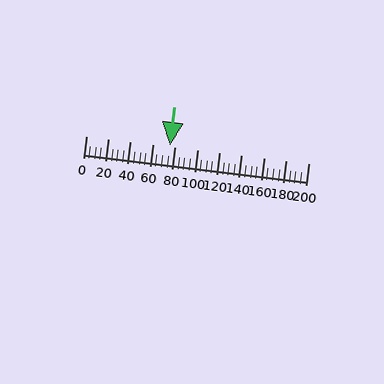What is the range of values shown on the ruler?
The ruler shows values from 0 to 200.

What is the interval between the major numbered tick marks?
The major tick marks are spaced 20 units apart.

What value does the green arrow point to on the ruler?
The green arrow points to approximately 75.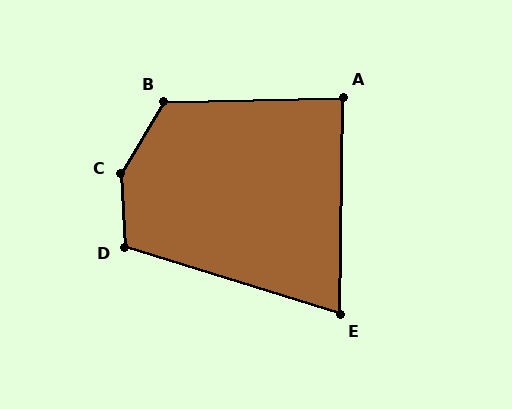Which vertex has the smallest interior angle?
E, at approximately 74 degrees.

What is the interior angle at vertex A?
Approximately 88 degrees (approximately right).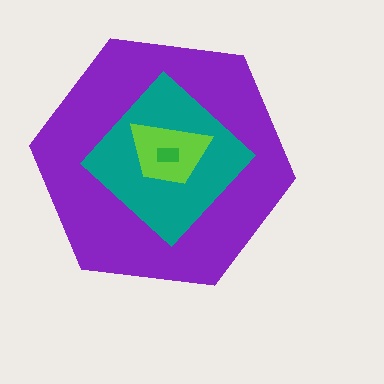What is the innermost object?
The green rectangle.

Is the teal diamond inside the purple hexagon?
Yes.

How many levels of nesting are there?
4.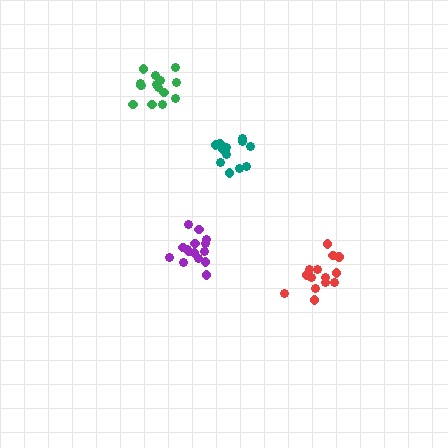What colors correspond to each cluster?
The clusters are colored: purple, teal, red, green.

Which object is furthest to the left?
The green cluster is leftmost.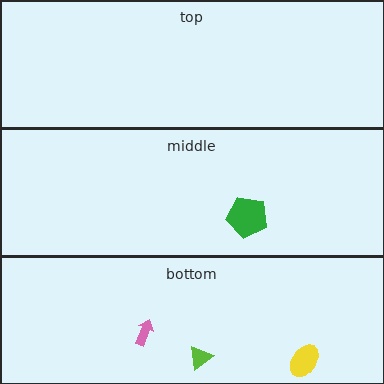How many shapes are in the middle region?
1.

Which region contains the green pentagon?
The middle region.